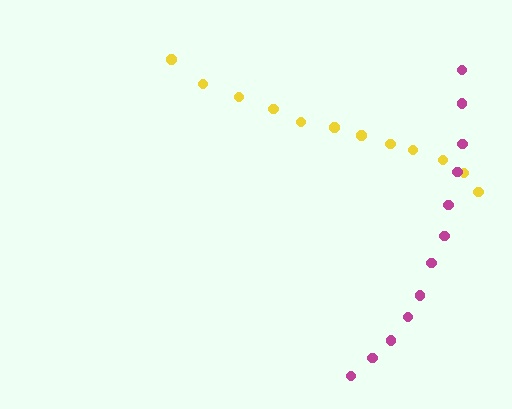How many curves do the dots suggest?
There are 2 distinct paths.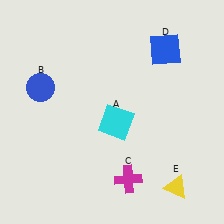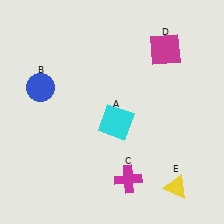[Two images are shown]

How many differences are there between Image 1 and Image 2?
There is 1 difference between the two images.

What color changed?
The square (D) changed from blue in Image 1 to magenta in Image 2.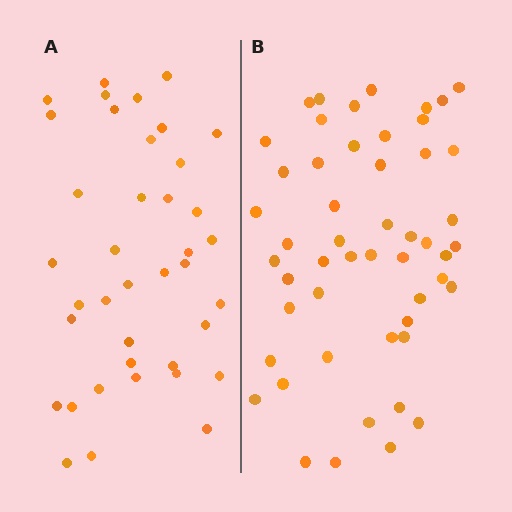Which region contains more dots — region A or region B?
Region B (the right region) has more dots.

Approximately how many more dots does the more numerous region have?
Region B has roughly 12 or so more dots than region A.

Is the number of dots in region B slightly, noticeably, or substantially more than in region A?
Region B has noticeably more, but not dramatically so. The ratio is roughly 1.3 to 1.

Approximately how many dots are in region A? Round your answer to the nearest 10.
About 40 dots. (The exact count is 39, which rounds to 40.)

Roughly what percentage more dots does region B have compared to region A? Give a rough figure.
About 30% more.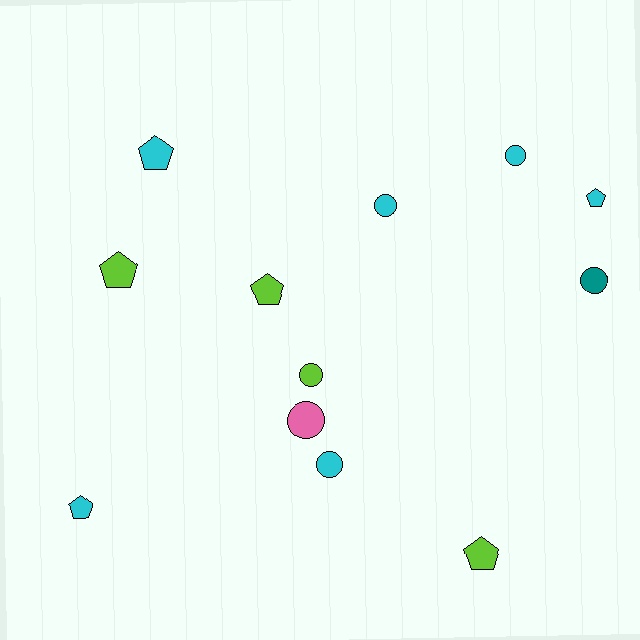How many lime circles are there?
There is 1 lime circle.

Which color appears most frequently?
Cyan, with 6 objects.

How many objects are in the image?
There are 12 objects.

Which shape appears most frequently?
Pentagon, with 6 objects.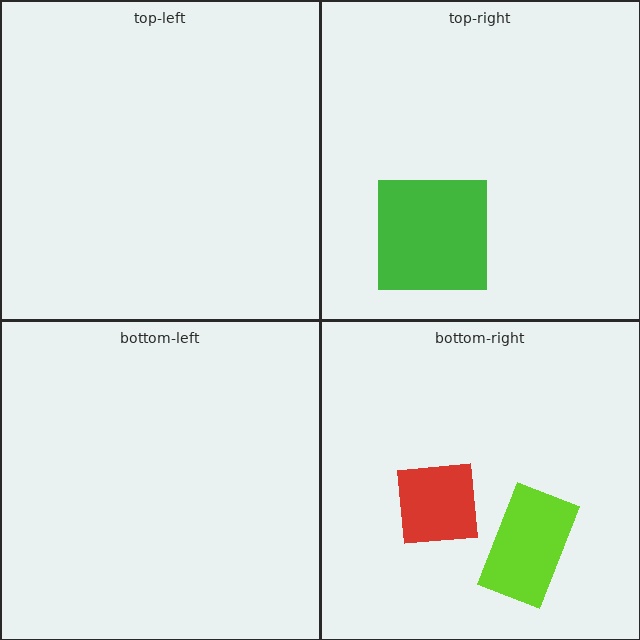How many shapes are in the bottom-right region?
2.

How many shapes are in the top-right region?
1.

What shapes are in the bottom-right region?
The lime rectangle, the red square.